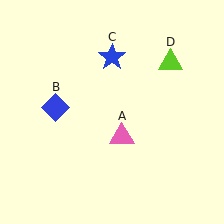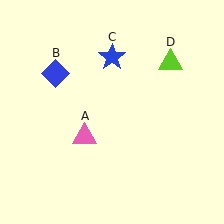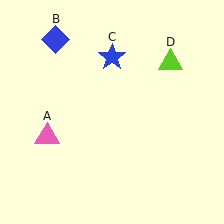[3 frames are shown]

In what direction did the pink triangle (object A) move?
The pink triangle (object A) moved left.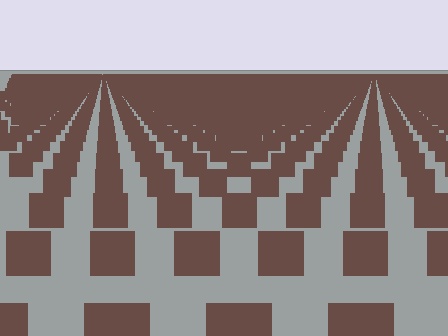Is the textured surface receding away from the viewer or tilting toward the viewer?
The surface is receding away from the viewer. Texture elements get smaller and denser toward the top.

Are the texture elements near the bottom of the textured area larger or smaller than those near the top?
Larger. Near the bottom, elements are closer to the viewer and appear at a bigger on-screen size.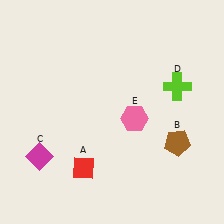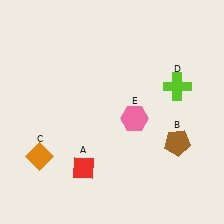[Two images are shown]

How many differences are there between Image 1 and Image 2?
There is 1 difference between the two images.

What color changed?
The diamond (C) changed from magenta in Image 1 to orange in Image 2.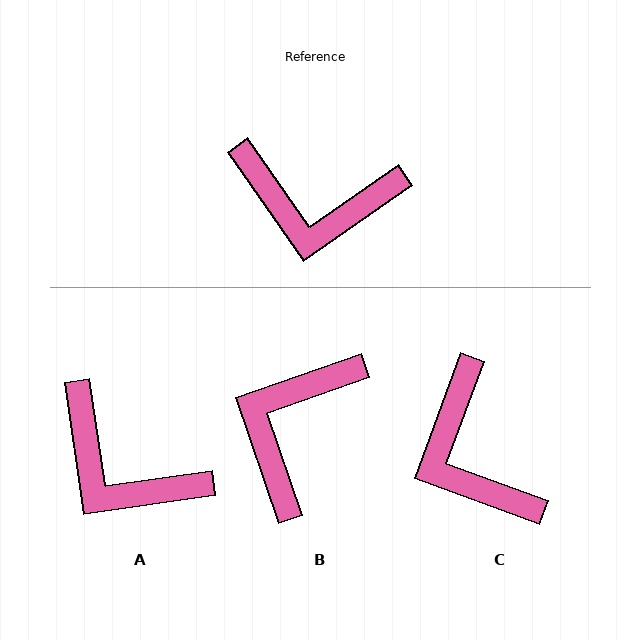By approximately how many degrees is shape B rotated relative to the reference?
Approximately 106 degrees clockwise.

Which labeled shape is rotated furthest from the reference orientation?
B, about 106 degrees away.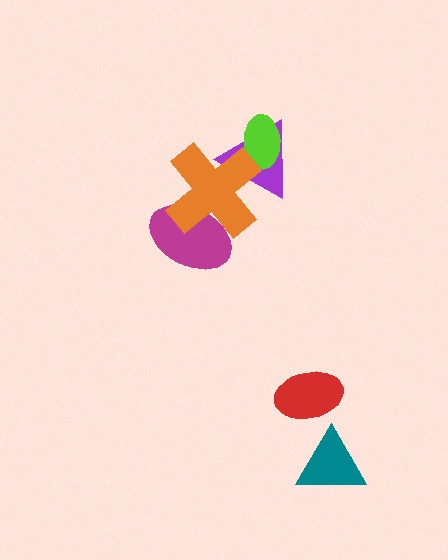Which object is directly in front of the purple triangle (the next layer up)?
The lime ellipse is directly in front of the purple triangle.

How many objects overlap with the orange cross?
3 objects overlap with the orange cross.